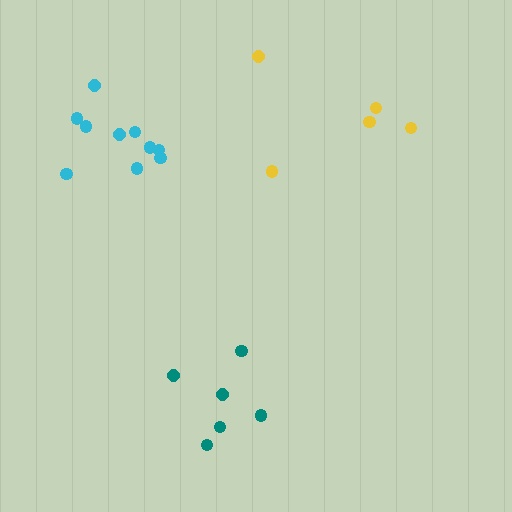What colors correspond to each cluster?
The clusters are colored: teal, yellow, cyan.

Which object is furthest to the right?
The yellow cluster is rightmost.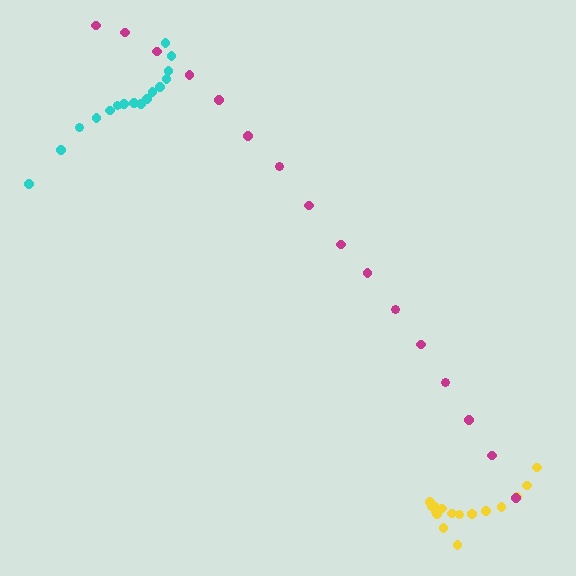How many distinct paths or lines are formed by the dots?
There are 3 distinct paths.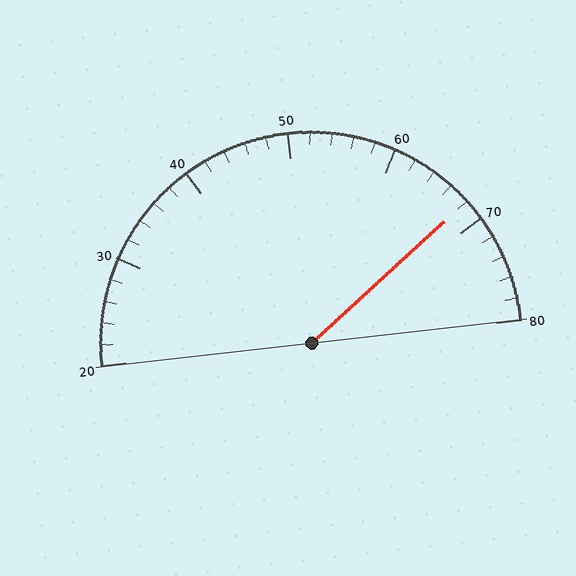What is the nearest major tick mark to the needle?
The nearest major tick mark is 70.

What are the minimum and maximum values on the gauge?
The gauge ranges from 20 to 80.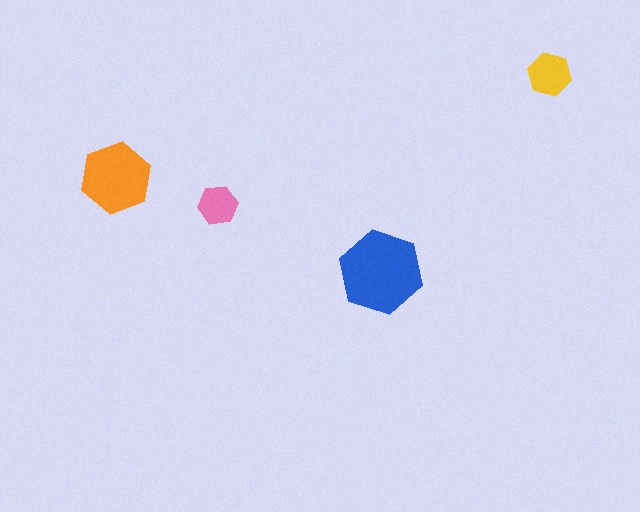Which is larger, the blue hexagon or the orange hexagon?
The blue one.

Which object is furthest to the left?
The orange hexagon is leftmost.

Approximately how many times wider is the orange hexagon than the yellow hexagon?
About 1.5 times wider.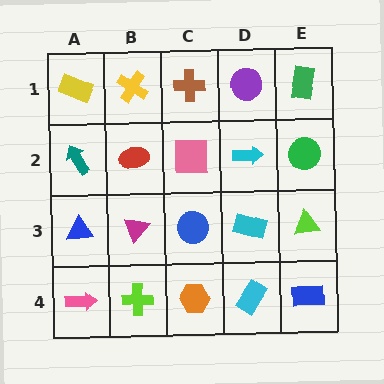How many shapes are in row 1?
5 shapes.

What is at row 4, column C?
An orange hexagon.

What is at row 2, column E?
A green circle.